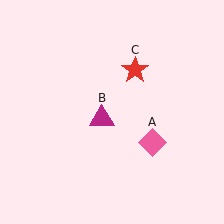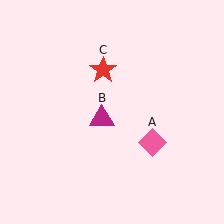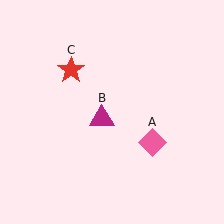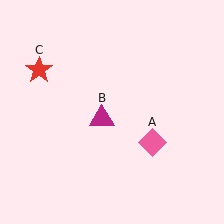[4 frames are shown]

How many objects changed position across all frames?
1 object changed position: red star (object C).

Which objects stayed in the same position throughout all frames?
Pink diamond (object A) and magenta triangle (object B) remained stationary.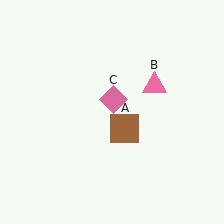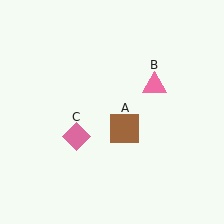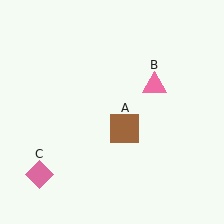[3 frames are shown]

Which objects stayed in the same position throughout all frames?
Brown square (object A) and pink triangle (object B) remained stationary.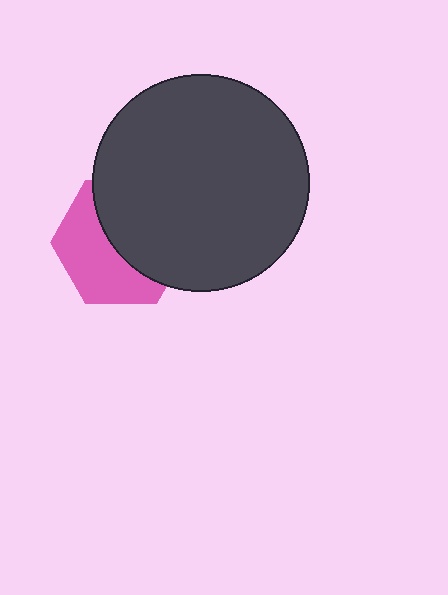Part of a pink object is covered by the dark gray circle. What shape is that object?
It is a hexagon.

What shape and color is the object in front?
The object in front is a dark gray circle.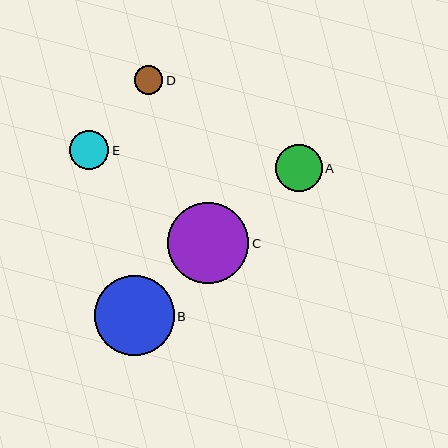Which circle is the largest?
Circle C is the largest with a size of approximately 81 pixels.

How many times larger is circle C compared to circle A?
Circle C is approximately 1.8 times the size of circle A.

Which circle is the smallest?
Circle D is the smallest with a size of approximately 29 pixels.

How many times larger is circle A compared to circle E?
Circle A is approximately 1.2 times the size of circle E.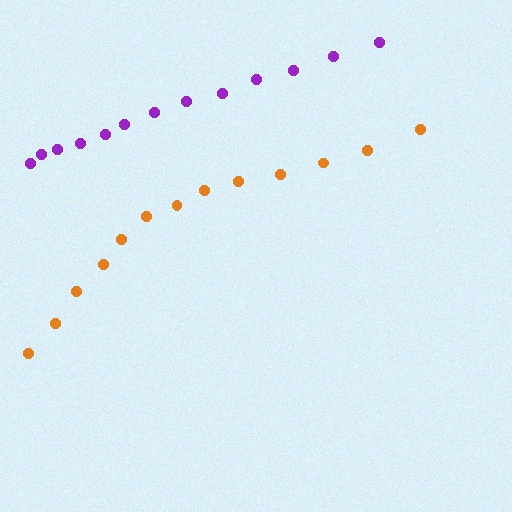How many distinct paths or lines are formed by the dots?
There are 2 distinct paths.